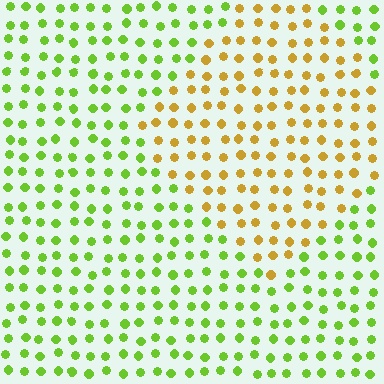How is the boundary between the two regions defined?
The boundary is defined purely by a slight shift in hue (about 52 degrees). Spacing, size, and orientation are identical on both sides.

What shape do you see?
I see a diamond.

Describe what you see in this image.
The image is filled with small lime elements in a uniform arrangement. A diamond-shaped region is visible where the elements are tinted to a slightly different hue, forming a subtle color boundary.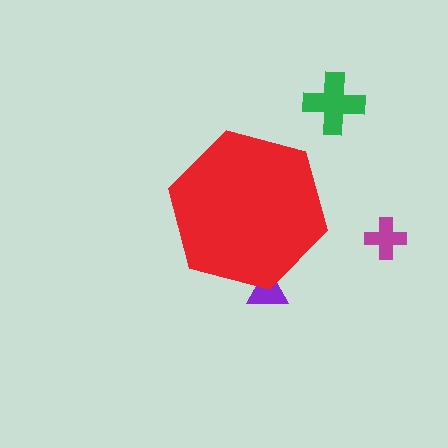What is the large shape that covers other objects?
A red hexagon.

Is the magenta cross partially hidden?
No, the magenta cross is fully visible.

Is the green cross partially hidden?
No, the green cross is fully visible.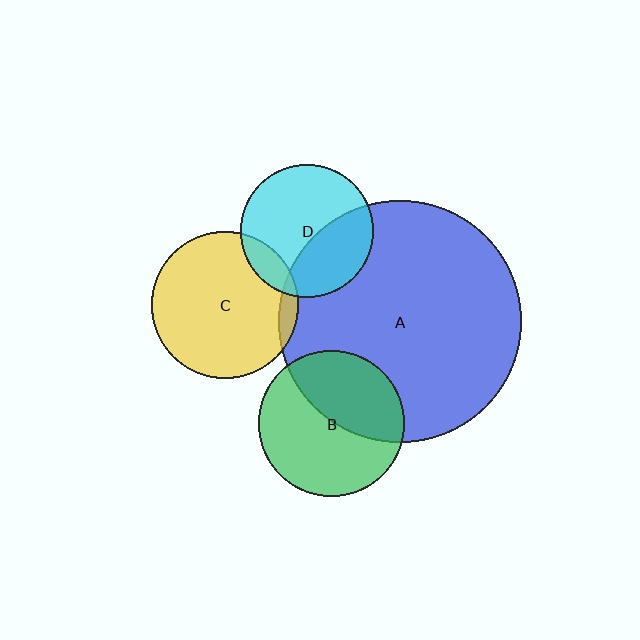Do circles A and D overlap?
Yes.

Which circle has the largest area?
Circle A (blue).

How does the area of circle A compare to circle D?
Approximately 3.3 times.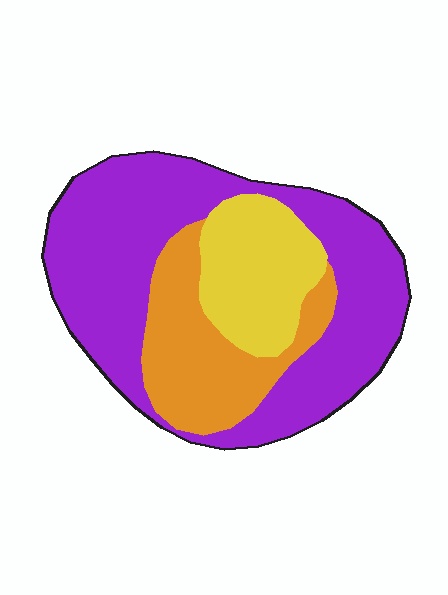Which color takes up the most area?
Purple, at roughly 60%.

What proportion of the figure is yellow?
Yellow covers about 20% of the figure.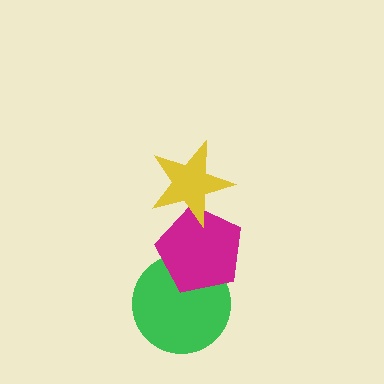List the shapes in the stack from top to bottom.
From top to bottom: the yellow star, the magenta pentagon, the green circle.